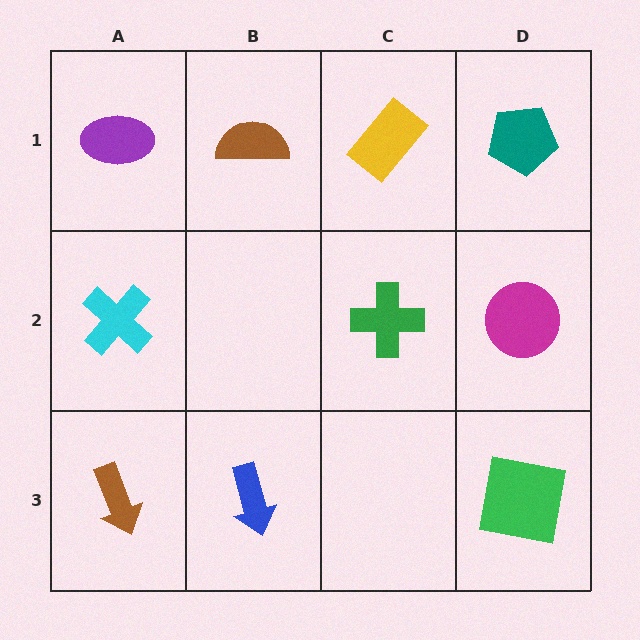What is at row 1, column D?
A teal pentagon.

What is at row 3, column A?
A brown arrow.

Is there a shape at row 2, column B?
No, that cell is empty.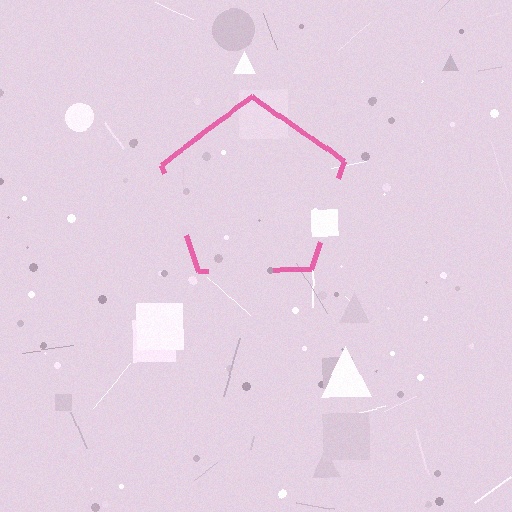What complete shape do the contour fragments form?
The contour fragments form a pentagon.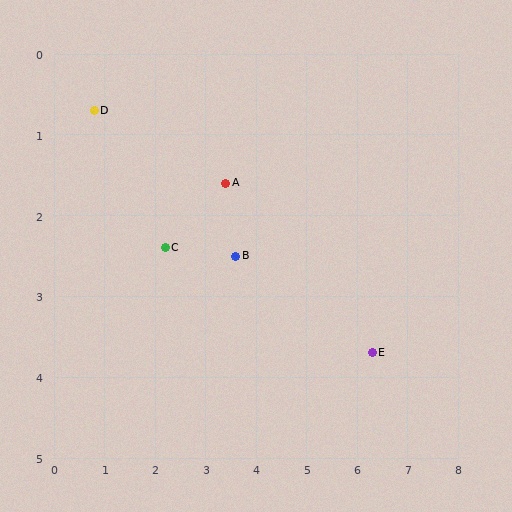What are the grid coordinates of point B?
Point B is at approximately (3.6, 2.5).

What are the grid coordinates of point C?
Point C is at approximately (2.2, 2.4).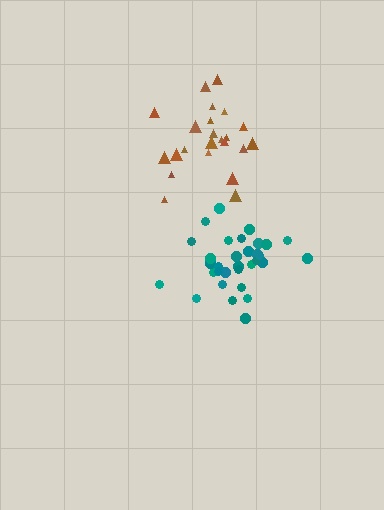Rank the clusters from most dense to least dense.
teal, brown.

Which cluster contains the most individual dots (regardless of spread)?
Teal (32).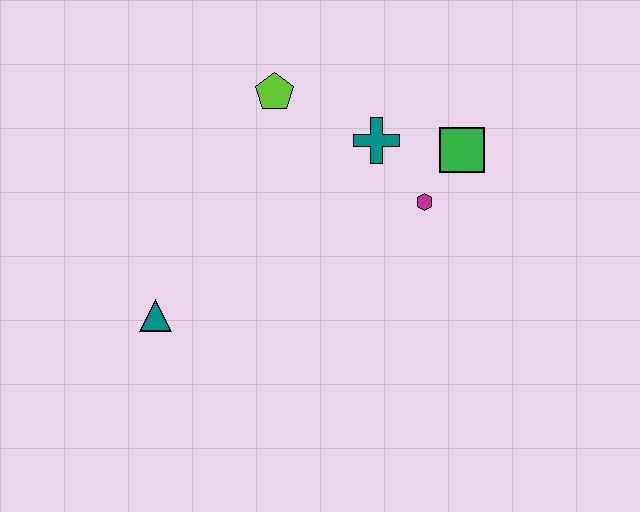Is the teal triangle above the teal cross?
No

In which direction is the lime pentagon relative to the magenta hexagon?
The lime pentagon is to the left of the magenta hexagon.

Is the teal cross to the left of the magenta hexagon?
Yes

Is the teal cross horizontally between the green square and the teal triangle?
Yes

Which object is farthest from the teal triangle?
The green square is farthest from the teal triangle.